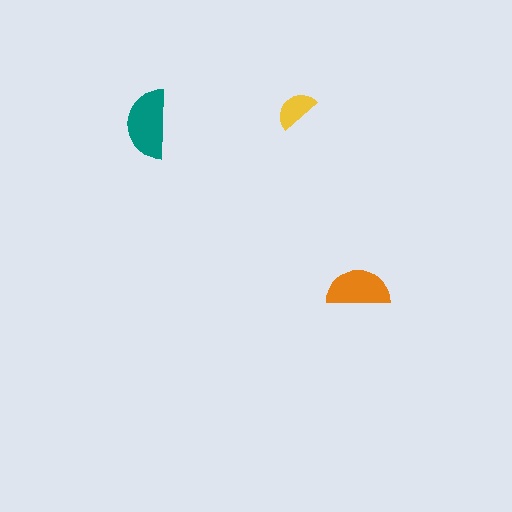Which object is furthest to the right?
The orange semicircle is rightmost.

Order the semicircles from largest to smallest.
the teal one, the orange one, the yellow one.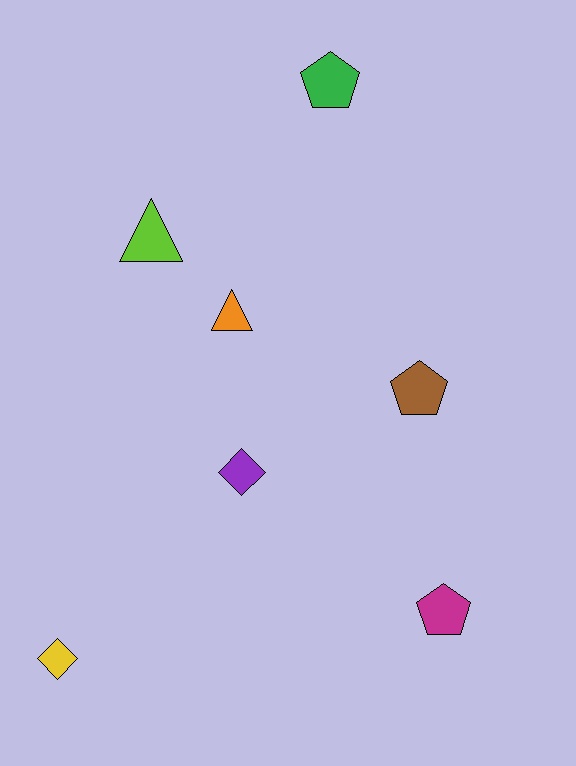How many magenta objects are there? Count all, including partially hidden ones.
There is 1 magenta object.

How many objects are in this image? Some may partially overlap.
There are 7 objects.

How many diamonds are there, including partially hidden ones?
There are 2 diamonds.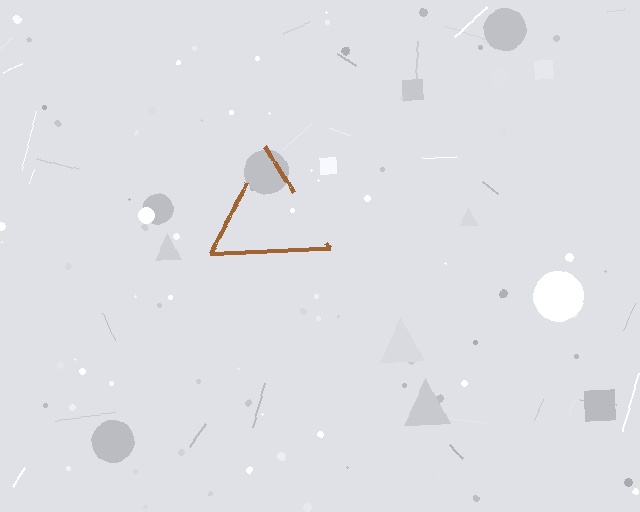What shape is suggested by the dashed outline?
The dashed outline suggests a triangle.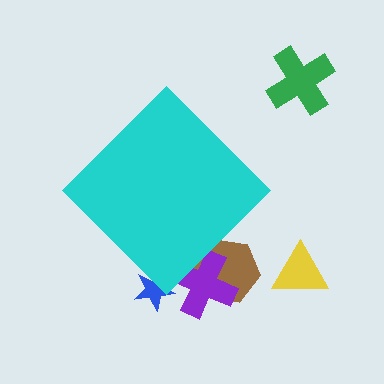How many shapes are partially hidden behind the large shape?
3 shapes are partially hidden.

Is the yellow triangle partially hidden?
No, the yellow triangle is fully visible.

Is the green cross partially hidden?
No, the green cross is fully visible.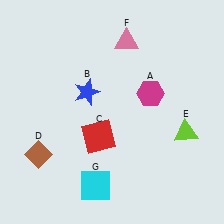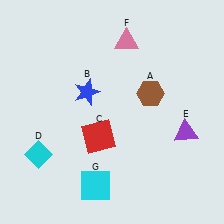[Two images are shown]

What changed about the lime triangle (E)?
In Image 1, E is lime. In Image 2, it changed to purple.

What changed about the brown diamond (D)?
In Image 1, D is brown. In Image 2, it changed to cyan.